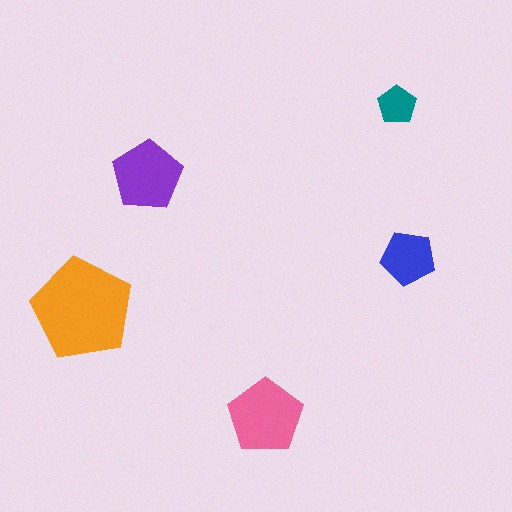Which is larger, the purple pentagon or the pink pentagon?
The pink one.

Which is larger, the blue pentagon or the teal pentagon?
The blue one.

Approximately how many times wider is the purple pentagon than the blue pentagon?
About 1.5 times wider.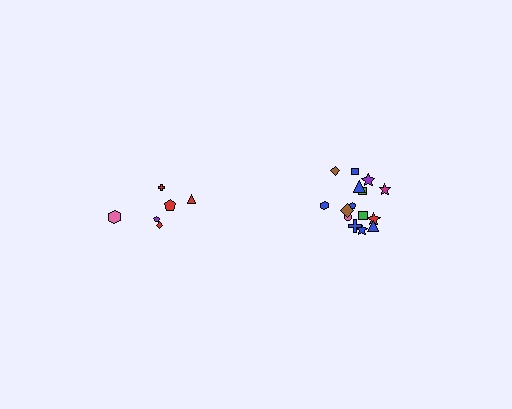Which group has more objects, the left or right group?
The right group.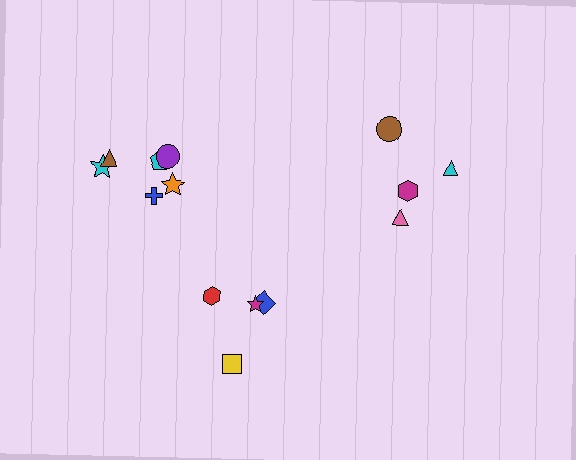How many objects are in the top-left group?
There are 6 objects.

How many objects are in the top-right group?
There are 4 objects.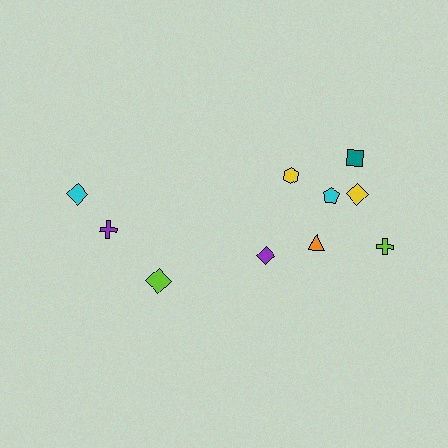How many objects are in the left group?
There are 3 objects.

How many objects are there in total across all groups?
There are 10 objects.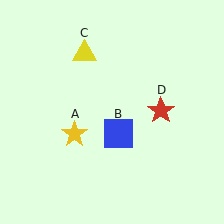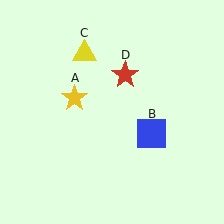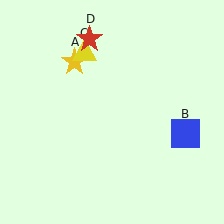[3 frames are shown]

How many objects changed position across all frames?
3 objects changed position: yellow star (object A), blue square (object B), red star (object D).